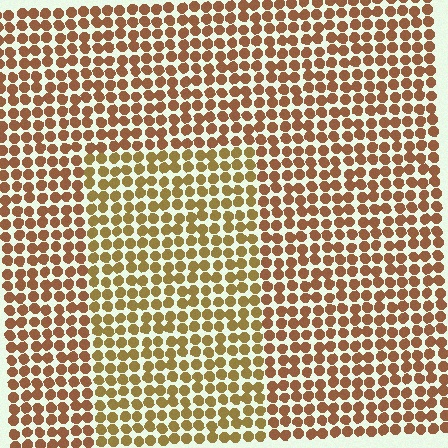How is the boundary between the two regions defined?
The boundary is defined purely by a slight shift in hue (about 25 degrees). Spacing, size, and orientation are identical on both sides.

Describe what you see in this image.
The image is filled with small brown elements in a uniform arrangement. A rectangle-shaped region is visible where the elements are tinted to a slightly different hue, forming a subtle color boundary.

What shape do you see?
I see a rectangle.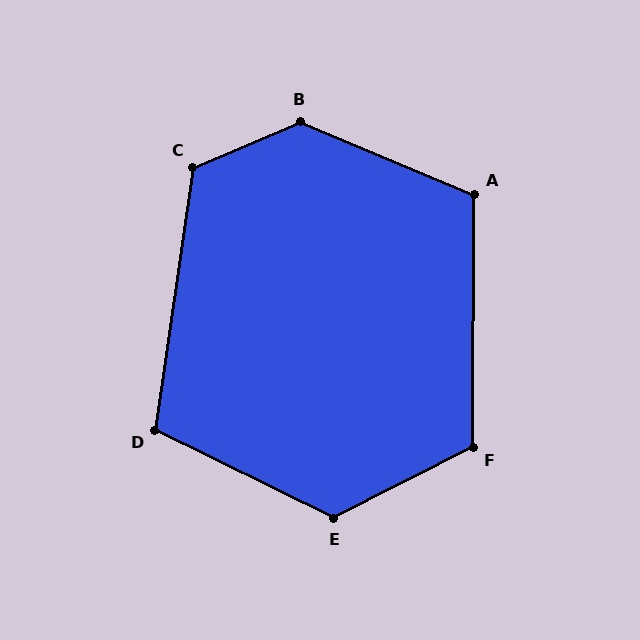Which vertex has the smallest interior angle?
D, at approximately 108 degrees.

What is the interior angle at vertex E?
Approximately 127 degrees (obtuse).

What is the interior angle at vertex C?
Approximately 121 degrees (obtuse).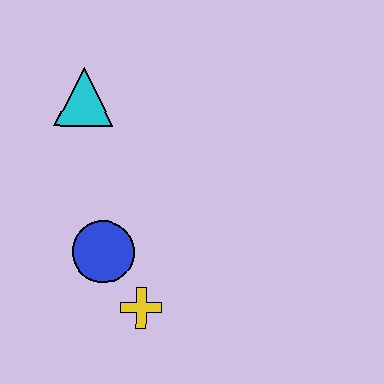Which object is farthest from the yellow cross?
The cyan triangle is farthest from the yellow cross.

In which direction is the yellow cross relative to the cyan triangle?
The yellow cross is below the cyan triangle.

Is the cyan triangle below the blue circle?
No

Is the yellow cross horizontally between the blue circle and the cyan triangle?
No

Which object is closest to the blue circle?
The yellow cross is closest to the blue circle.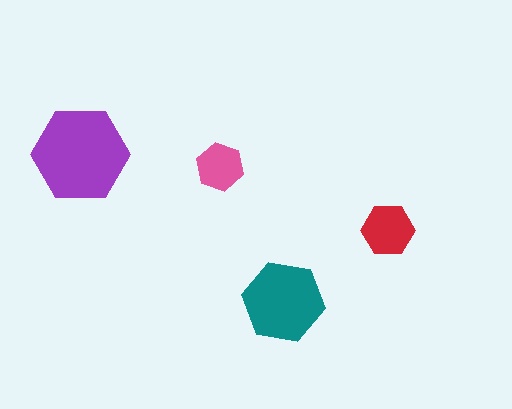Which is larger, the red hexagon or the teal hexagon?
The teal one.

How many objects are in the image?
There are 4 objects in the image.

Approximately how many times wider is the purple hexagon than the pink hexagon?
About 2 times wider.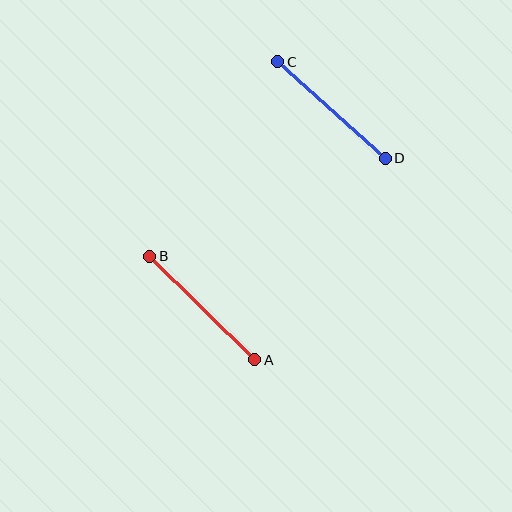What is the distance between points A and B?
The distance is approximately 148 pixels.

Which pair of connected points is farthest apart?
Points A and B are farthest apart.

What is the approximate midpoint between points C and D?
The midpoint is at approximately (332, 110) pixels.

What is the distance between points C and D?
The distance is approximately 144 pixels.